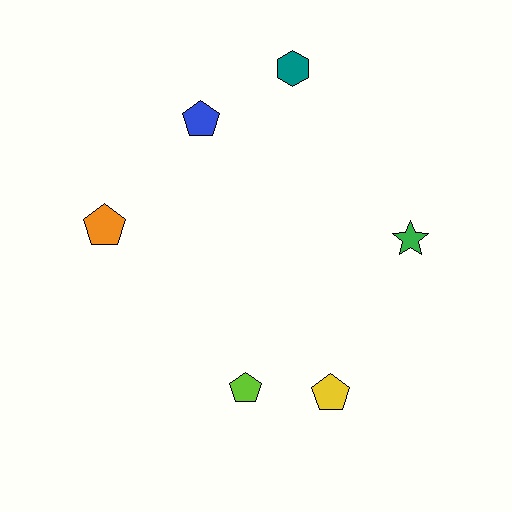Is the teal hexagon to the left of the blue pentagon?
No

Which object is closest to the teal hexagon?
The blue pentagon is closest to the teal hexagon.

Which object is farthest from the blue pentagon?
The yellow pentagon is farthest from the blue pentagon.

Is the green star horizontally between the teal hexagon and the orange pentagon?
No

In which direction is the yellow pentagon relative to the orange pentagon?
The yellow pentagon is to the right of the orange pentagon.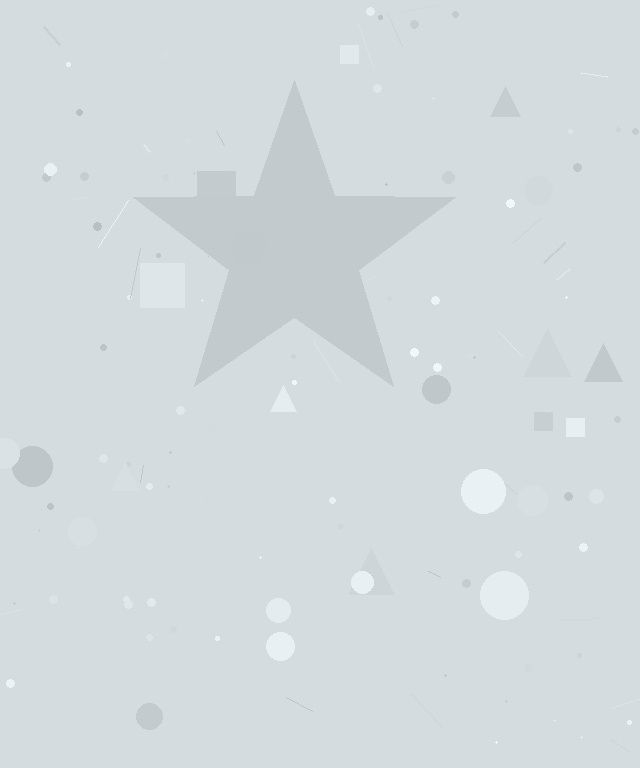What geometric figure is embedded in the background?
A star is embedded in the background.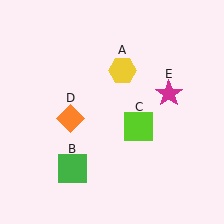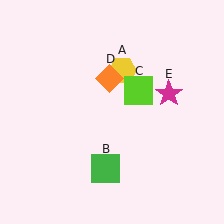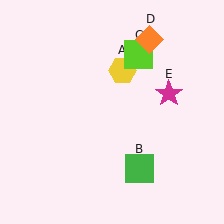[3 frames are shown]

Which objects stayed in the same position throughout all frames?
Yellow hexagon (object A) and magenta star (object E) remained stationary.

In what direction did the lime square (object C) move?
The lime square (object C) moved up.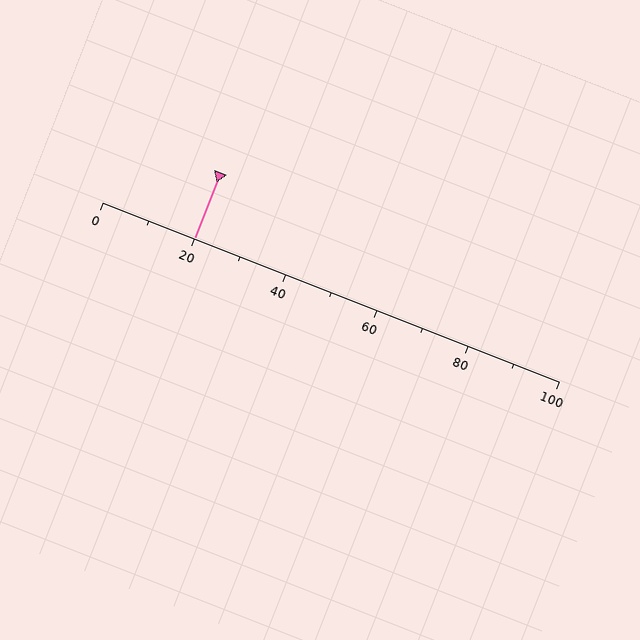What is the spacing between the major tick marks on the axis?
The major ticks are spaced 20 apart.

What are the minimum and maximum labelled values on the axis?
The axis runs from 0 to 100.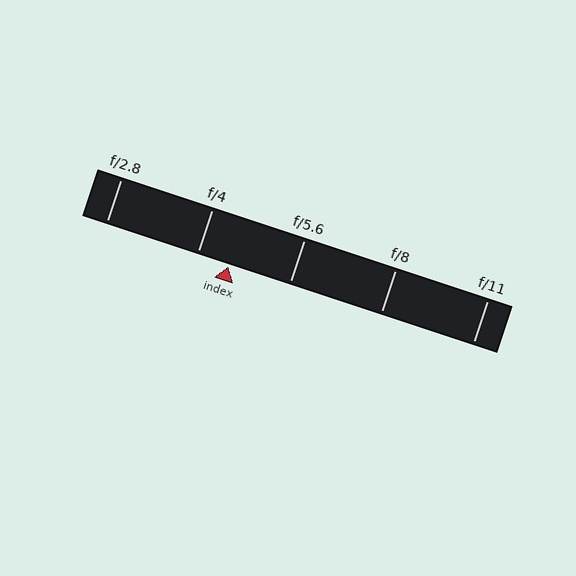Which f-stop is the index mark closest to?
The index mark is closest to f/4.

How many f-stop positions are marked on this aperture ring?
There are 5 f-stop positions marked.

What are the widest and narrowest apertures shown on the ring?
The widest aperture shown is f/2.8 and the narrowest is f/11.